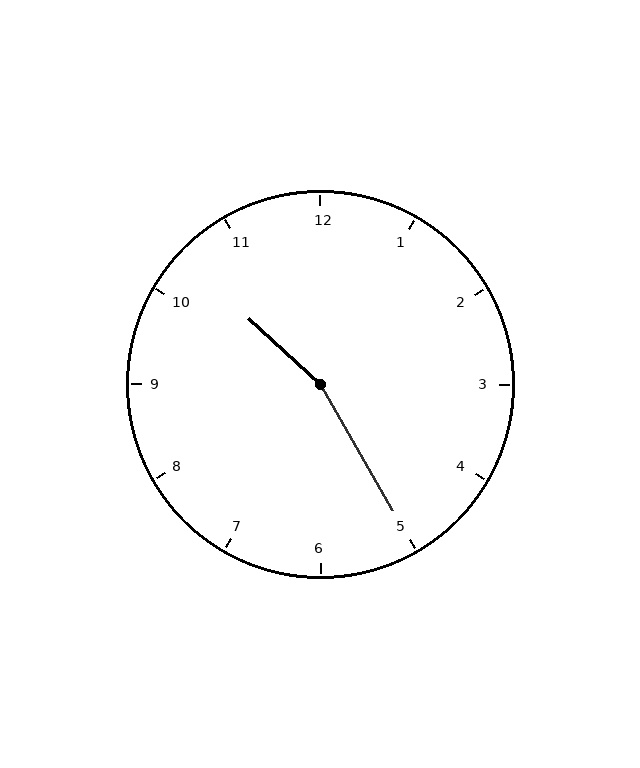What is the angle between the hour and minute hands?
Approximately 162 degrees.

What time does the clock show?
10:25.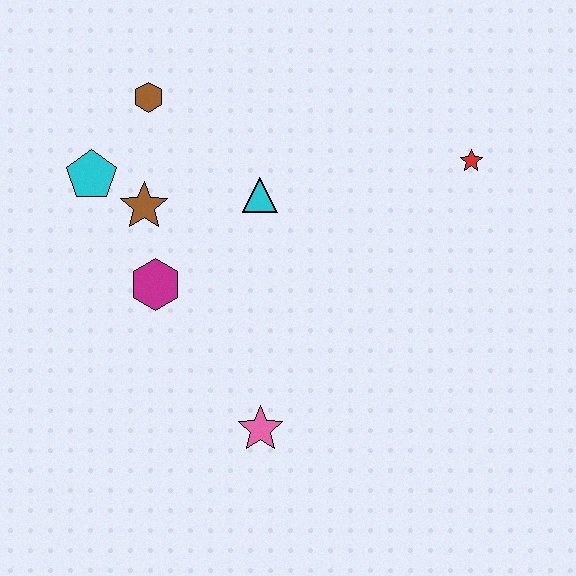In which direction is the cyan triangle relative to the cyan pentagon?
The cyan triangle is to the right of the cyan pentagon.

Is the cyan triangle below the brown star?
No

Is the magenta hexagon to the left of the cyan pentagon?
No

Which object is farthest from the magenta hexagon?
The red star is farthest from the magenta hexagon.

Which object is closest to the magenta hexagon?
The brown star is closest to the magenta hexagon.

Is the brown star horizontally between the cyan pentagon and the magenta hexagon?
Yes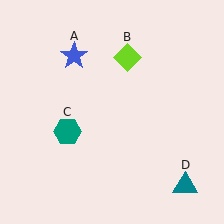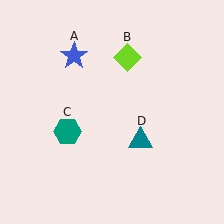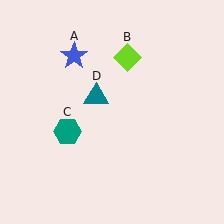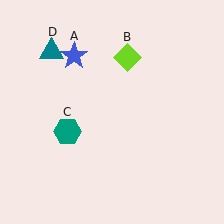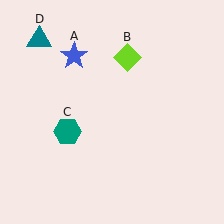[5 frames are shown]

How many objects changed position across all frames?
1 object changed position: teal triangle (object D).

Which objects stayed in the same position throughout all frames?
Blue star (object A) and lime diamond (object B) and teal hexagon (object C) remained stationary.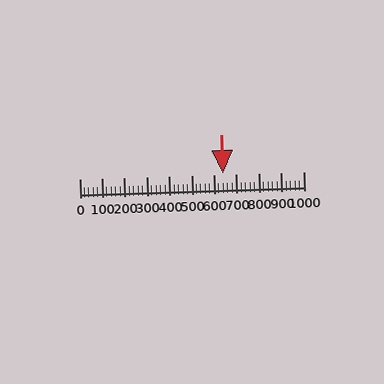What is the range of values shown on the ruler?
The ruler shows values from 0 to 1000.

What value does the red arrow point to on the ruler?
The red arrow points to approximately 640.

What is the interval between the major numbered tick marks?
The major tick marks are spaced 100 units apart.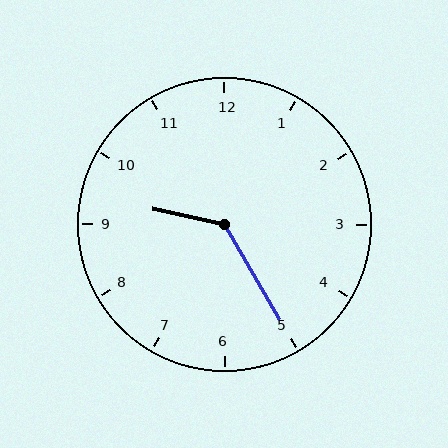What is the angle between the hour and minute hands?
Approximately 132 degrees.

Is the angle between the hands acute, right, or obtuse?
It is obtuse.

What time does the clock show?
9:25.